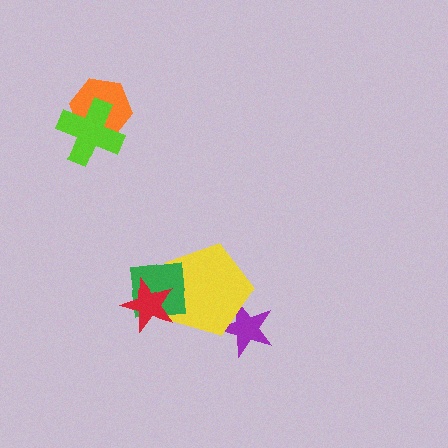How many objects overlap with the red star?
2 objects overlap with the red star.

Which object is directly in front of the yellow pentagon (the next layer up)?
The green square is directly in front of the yellow pentagon.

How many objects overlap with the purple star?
1 object overlaps with the purple star.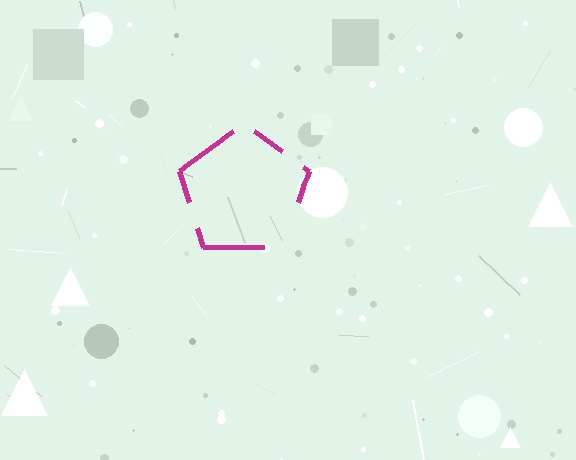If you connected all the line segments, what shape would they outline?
They would outline a pentagon.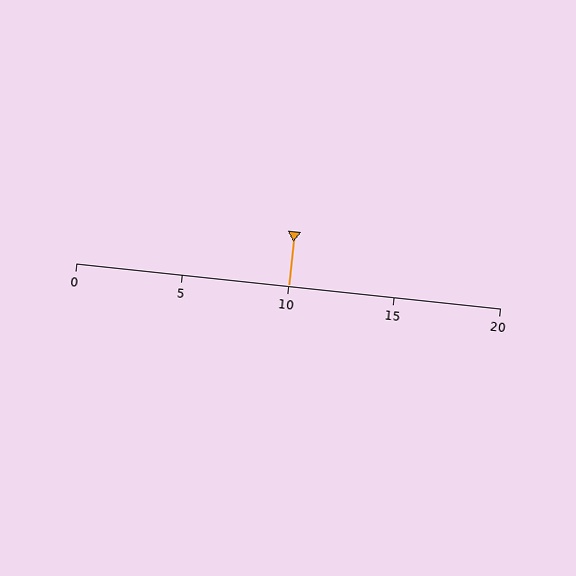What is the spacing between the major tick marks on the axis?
The major ticks are spaced 5 apart.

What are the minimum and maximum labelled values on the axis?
The axis runs from 0 to 20.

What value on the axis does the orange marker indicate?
The marker indicates approximately 10.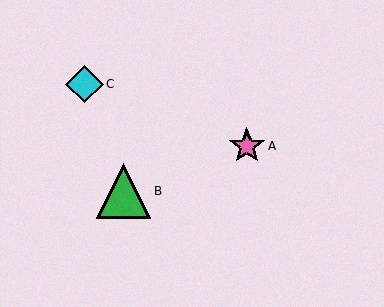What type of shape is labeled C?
Shape C is a cyan diamond.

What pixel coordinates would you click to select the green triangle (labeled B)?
Click at (123, 191) to select the green triangle B.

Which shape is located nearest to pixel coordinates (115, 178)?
The green triangle (labeled B) at (123, 191) is nearest to that location.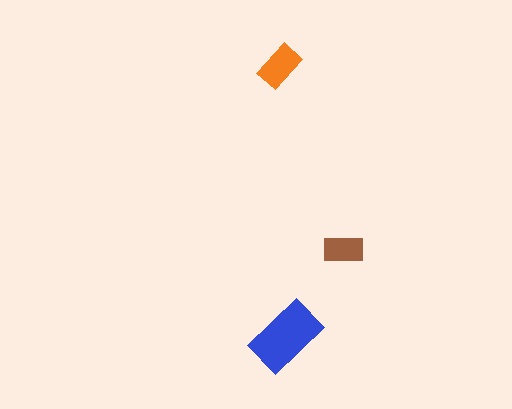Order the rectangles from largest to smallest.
the blue one, the orange one, the brown one.